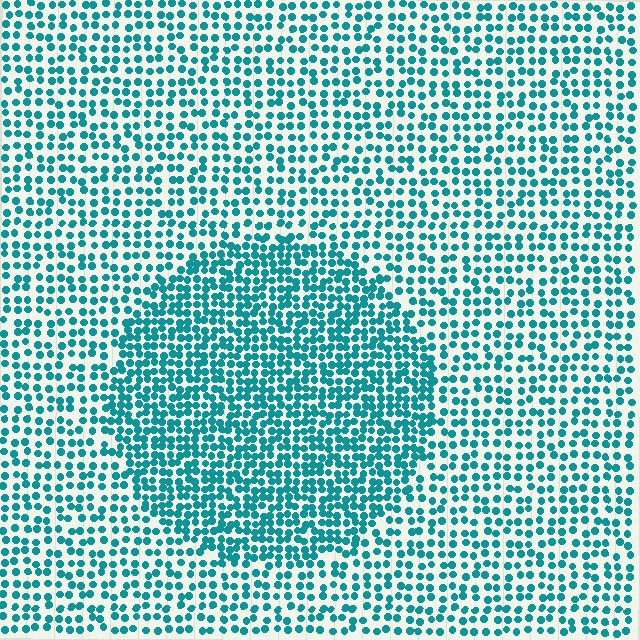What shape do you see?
I see a circle.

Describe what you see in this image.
The image contains small teal elements arranged at two different densities. A circle-shaped region is visible where the elements are more densely packed than the surrounding area.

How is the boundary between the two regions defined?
The boundary is defined by a change in element density (approximately 1.7x ratio). All elements are the same color, size, and shape.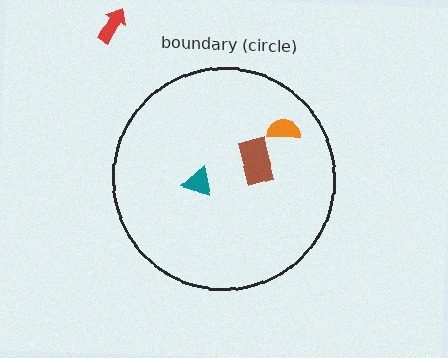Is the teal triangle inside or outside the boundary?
Inside.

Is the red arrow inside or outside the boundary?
Outside.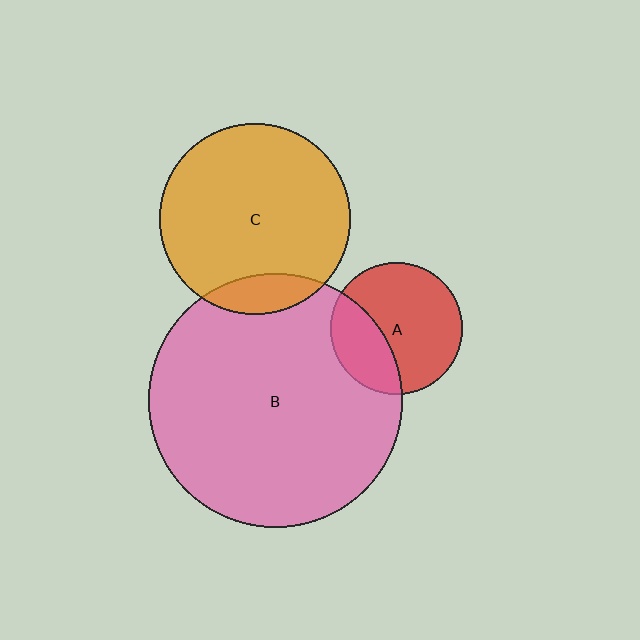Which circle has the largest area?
Circle B (pink).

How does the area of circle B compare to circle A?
Approximately 3.7 times.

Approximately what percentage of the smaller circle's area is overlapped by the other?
Approximately 10%.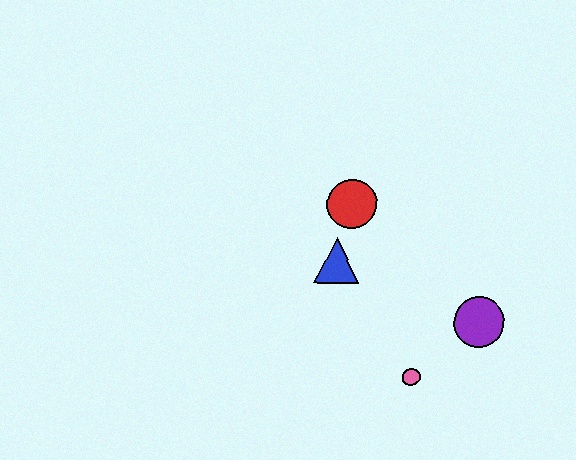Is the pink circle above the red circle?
No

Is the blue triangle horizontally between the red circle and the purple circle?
No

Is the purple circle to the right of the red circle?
Yes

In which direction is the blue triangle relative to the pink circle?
The blue triangle is above the pink circle.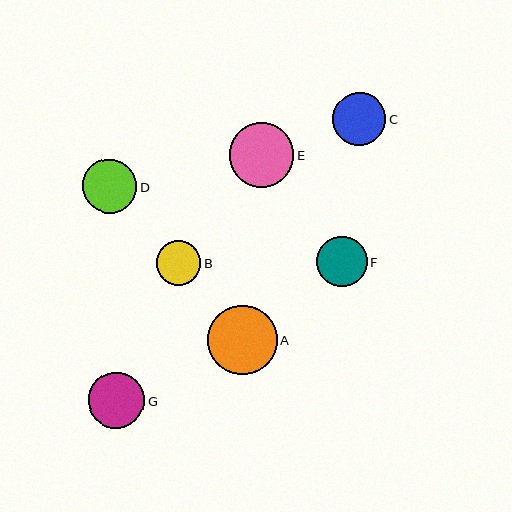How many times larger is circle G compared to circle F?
Circle G is approximately 1.1 times the size of circle F.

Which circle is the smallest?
Circle B is the smallest with a size of approximately 44 pixels.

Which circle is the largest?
Circle A is the largest with a size of approximately 69 pixels.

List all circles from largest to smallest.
From largest to smallest: A, E, G, D, C, F, B.